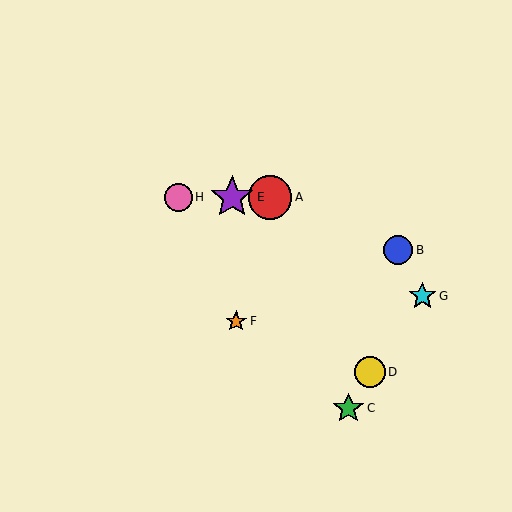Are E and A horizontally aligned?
Yes, both are at y≈197.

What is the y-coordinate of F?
Object F is at y≈321.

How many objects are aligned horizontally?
3 objects (A, E, H) are aligned horizontally.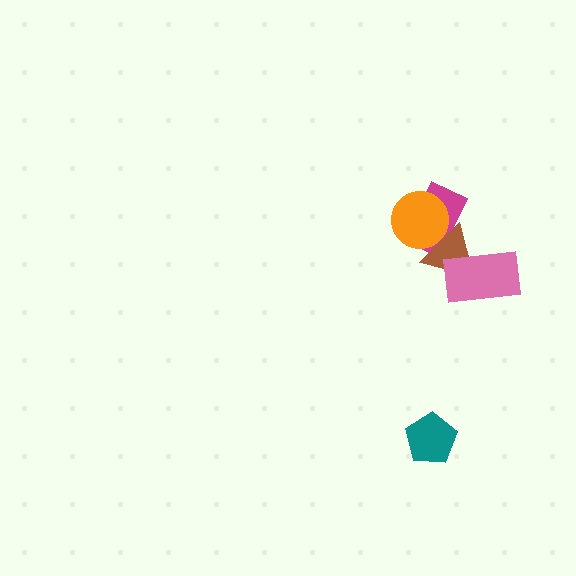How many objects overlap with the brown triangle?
3 objects overlap with the brown triangle.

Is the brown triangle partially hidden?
Yes, it is partially covered by another shape.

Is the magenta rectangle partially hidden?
Yes, it is partially covered by another shape.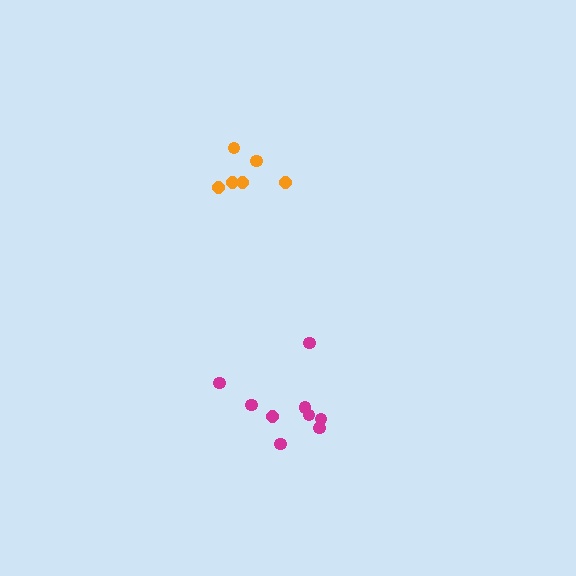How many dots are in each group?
Group 1: 6 dots, Group 2: 9 dots (15 total).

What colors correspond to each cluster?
The clusters are colored: orange, magenta.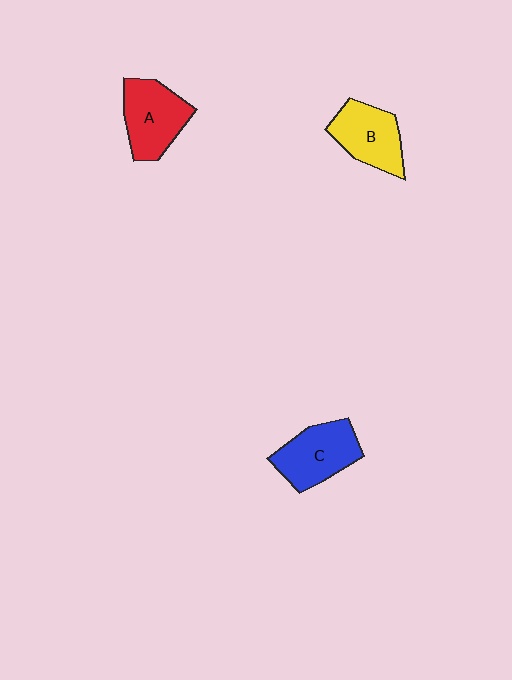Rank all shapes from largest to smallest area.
From largest to smallest: A (red), C (blue), B (yellow).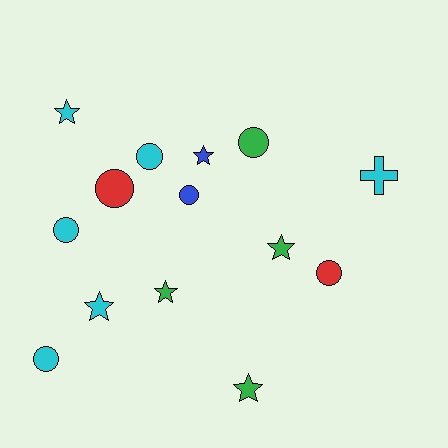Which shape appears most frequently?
Circle, with 7 objects.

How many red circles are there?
There are 2 red circles.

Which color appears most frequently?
Cyan, with 6 objects.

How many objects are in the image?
There are 14 objects.